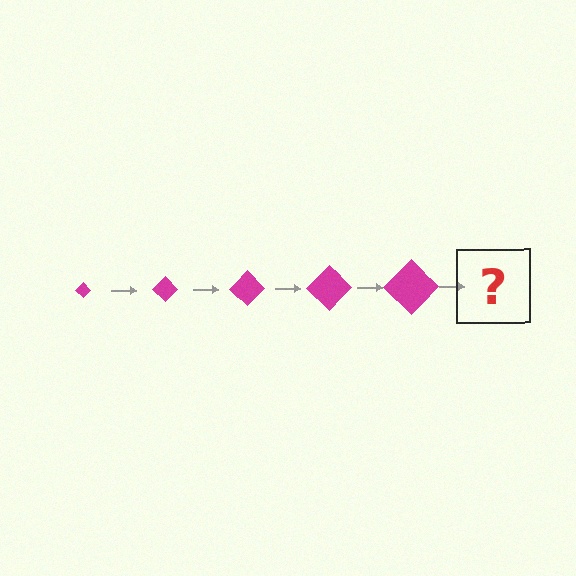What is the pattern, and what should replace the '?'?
The pattern is that the diamond gets progressively larger each step. The '?' should be a magenta diamond, larger than the previous one.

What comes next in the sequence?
The next element should be a magenta diamond, larger than the previous one.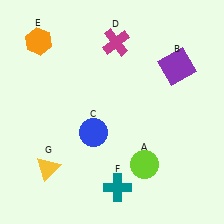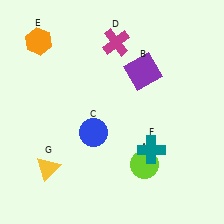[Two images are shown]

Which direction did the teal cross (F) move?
The teal cross (F) moved up.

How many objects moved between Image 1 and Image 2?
2 objects moved between the two images.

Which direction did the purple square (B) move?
The purple square (B) moved left.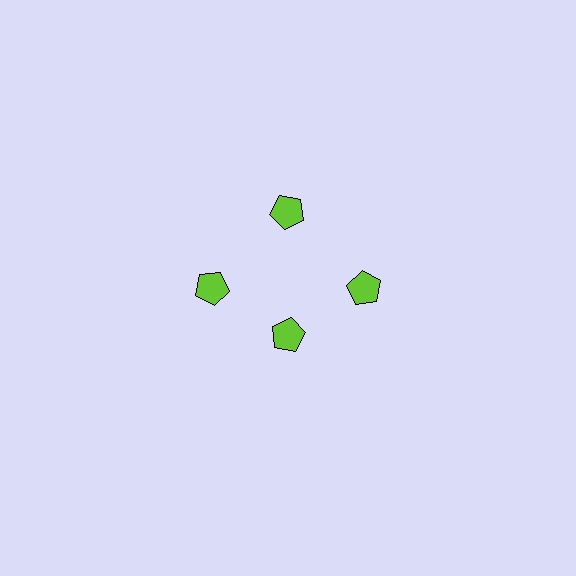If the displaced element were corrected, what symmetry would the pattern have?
It would have 4-fold rotational symmetry — the pattern would map onto itself every 90 degrees.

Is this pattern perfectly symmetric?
No. The 4 lime pentagons are arranged in a ring, but one element near the 6 o'clock position is pulled inward toward the center, breaking the 4-fold rotational symmetry.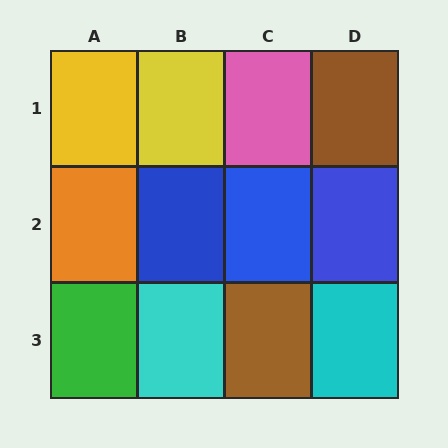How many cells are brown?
2 cells are brown.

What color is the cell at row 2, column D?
Blue.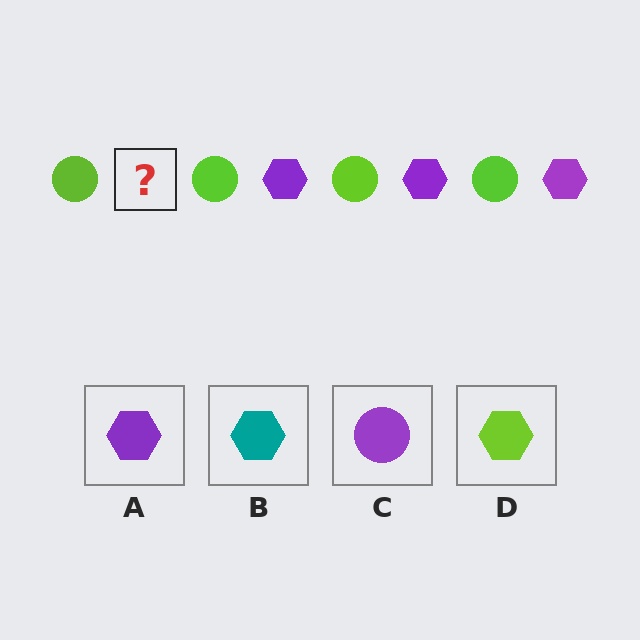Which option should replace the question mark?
Option A.